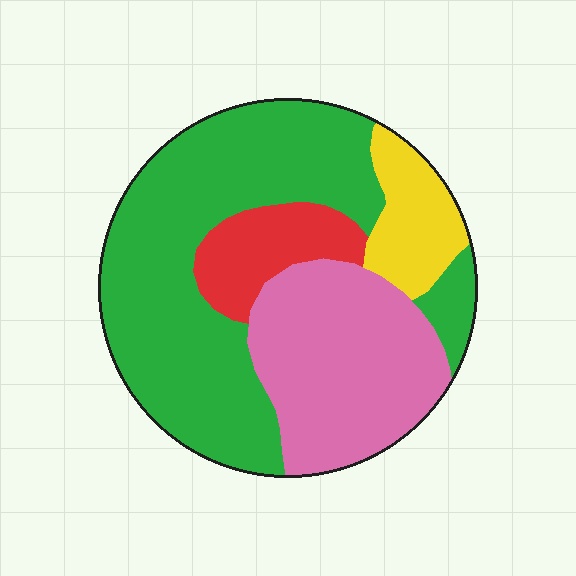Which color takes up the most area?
Green, at roughly 50%.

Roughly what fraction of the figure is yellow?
Yellow covers 10% of the figure.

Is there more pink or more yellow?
Pink.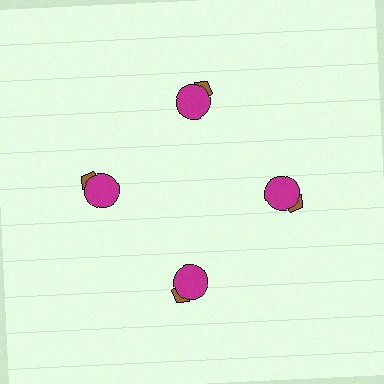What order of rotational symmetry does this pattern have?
This pattern has 4-fold rotational symmetry.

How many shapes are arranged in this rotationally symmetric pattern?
There are 8 shapes, arranged in 4 groups of 2.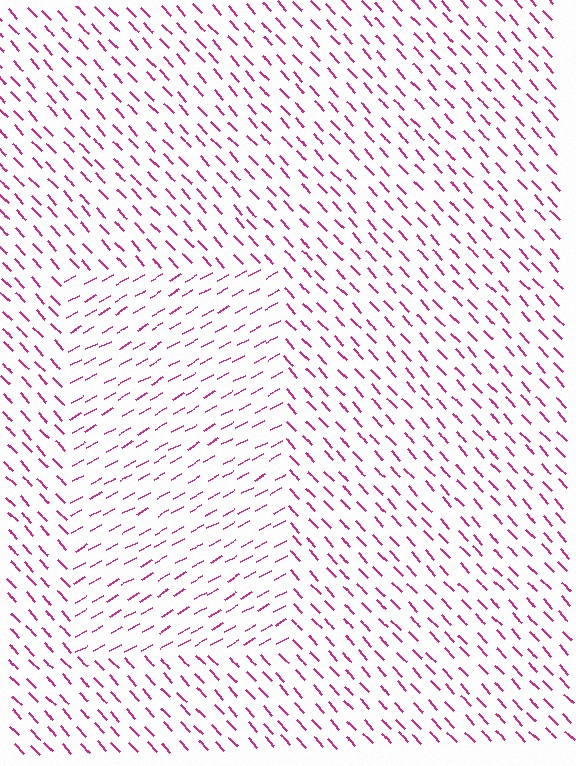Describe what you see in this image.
The image is filled with small magenta line segments. A rectangle region in the image has lines oriented differently from the surrounding lines, creating a visible texture boundary.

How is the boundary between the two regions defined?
The boundary is defined purely by a change in line orientation (approximately 76 degrees difference). All lines are the same color and thickness.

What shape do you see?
I see a rectangle.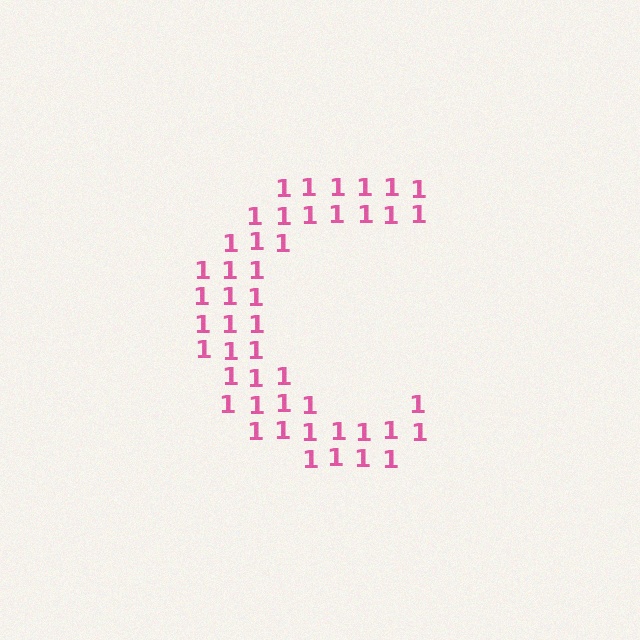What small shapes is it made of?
It is made of small digit 1's.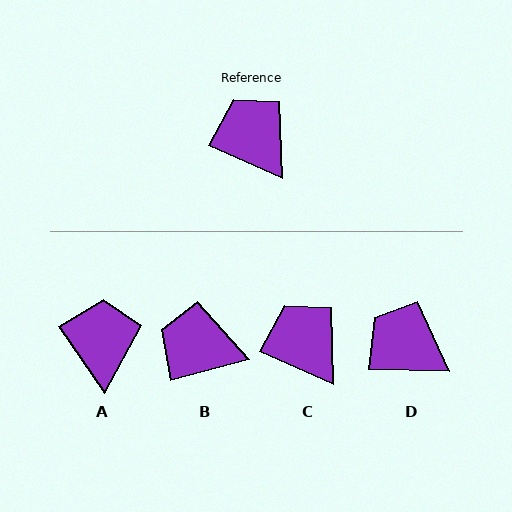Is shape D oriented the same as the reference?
No, it is off by about 22 degrees.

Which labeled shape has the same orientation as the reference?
C.